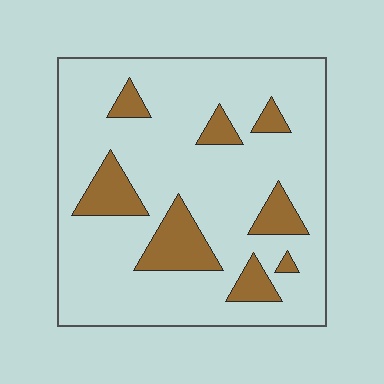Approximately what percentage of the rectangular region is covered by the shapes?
Approximately 15%.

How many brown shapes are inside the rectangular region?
8.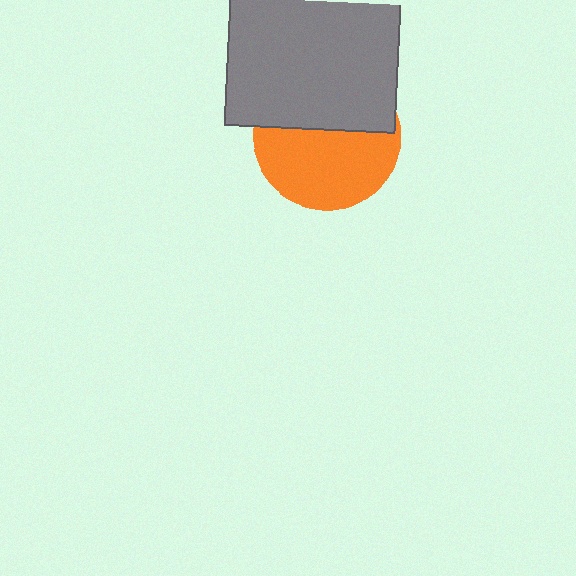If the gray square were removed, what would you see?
You would see the complete orange circle.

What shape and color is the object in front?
The object in front is a gray square.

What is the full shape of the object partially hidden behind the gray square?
The partially hidden object is an orange circle.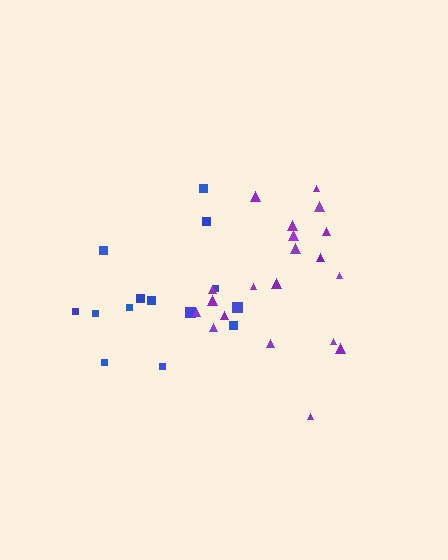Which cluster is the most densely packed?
Purple.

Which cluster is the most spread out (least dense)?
Blue.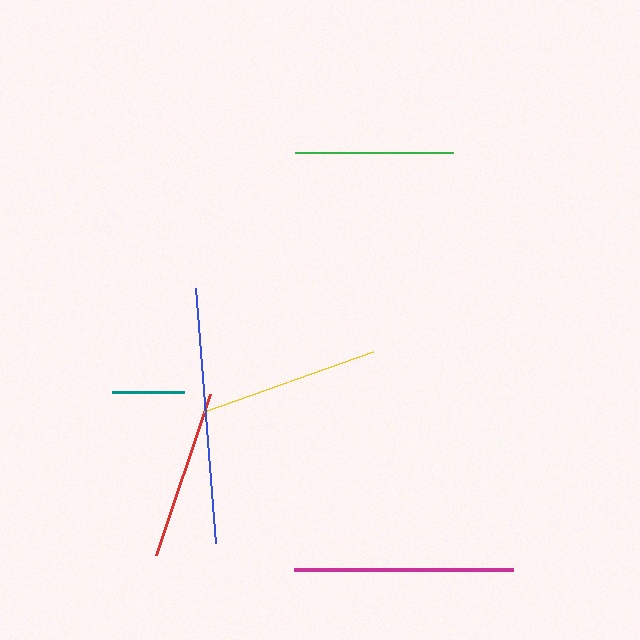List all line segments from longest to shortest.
From longest to shortest: blue, magenta, yellow, red, green, teal.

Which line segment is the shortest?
The teal line is the shortest at approximately 72 pixels.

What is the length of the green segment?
The green segment is approximately 158 pixels long.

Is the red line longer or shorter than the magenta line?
The magenta line is longer than the red line.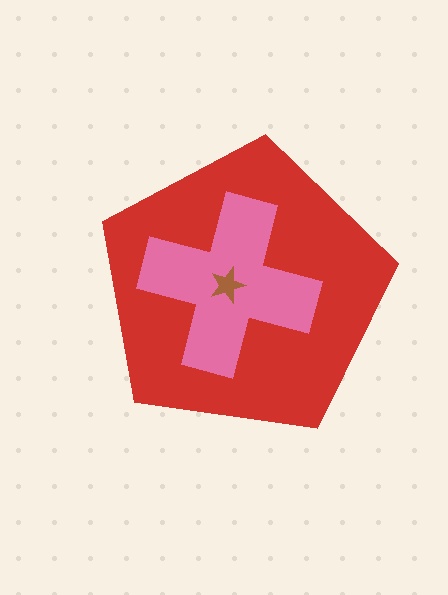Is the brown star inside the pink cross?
Yes.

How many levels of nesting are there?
3.